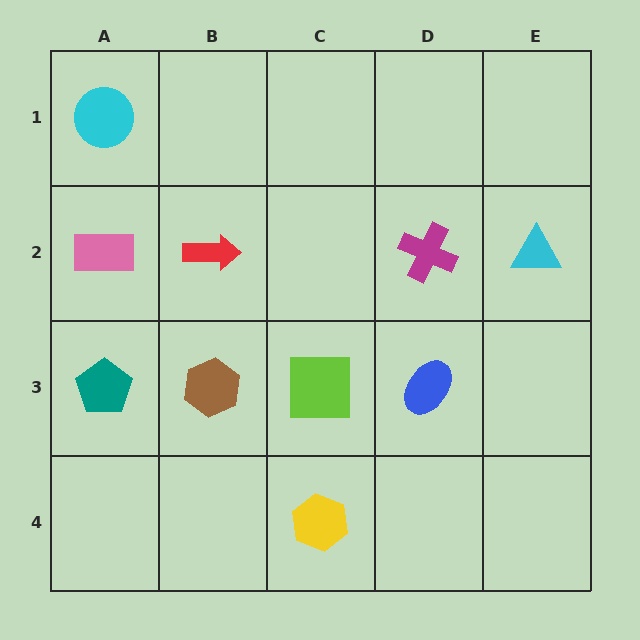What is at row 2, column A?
A pink rectangle.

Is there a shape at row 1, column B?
No, that cell is empty.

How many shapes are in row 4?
1 shape.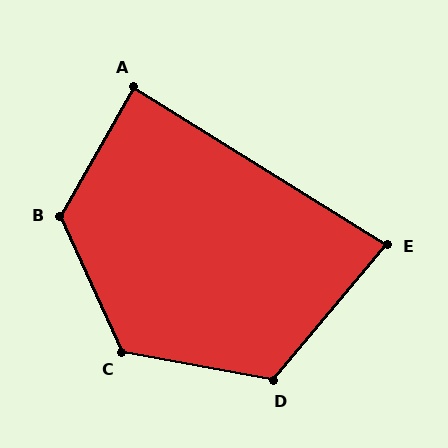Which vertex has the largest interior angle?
B, at approximately 126 degrees.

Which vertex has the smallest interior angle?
E, at approximately 82 degrees.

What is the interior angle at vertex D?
Approximately 119 degrees (obtuse).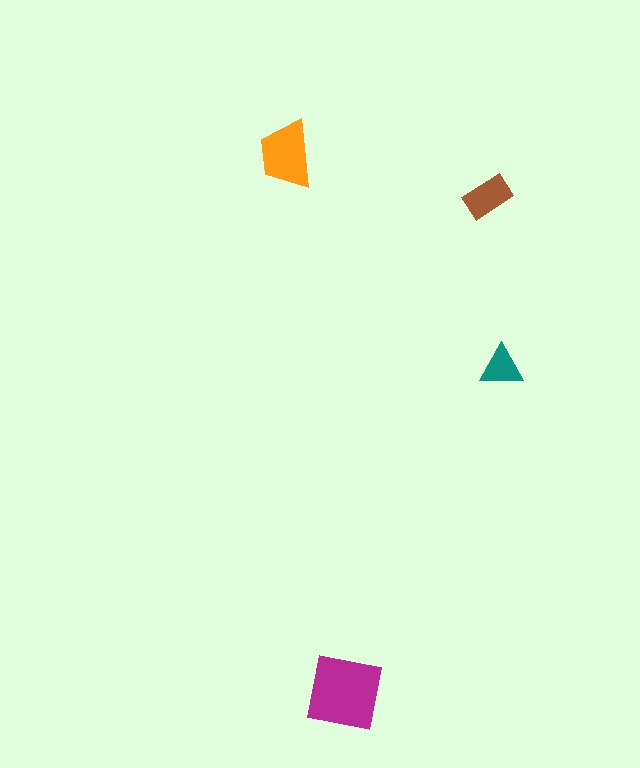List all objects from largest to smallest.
The magenta square, the orange trapezoid, the brown rectangle, the teal triangle.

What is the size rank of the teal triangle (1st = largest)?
4th.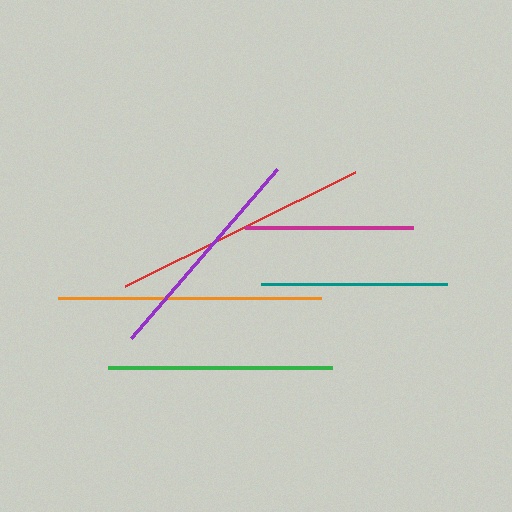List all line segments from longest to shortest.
From longest to shortest: orange, red, green, purple, teal, magenta.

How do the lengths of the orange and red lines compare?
The orange and red lines are approximately the same length.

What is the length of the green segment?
The green segment is approximately 225 pixels long.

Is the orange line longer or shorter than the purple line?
The orange line is longer than the purple line.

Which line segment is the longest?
The orange line is the longest at approximately 263 pixels.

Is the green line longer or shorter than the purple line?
The green line is longer than the purple line.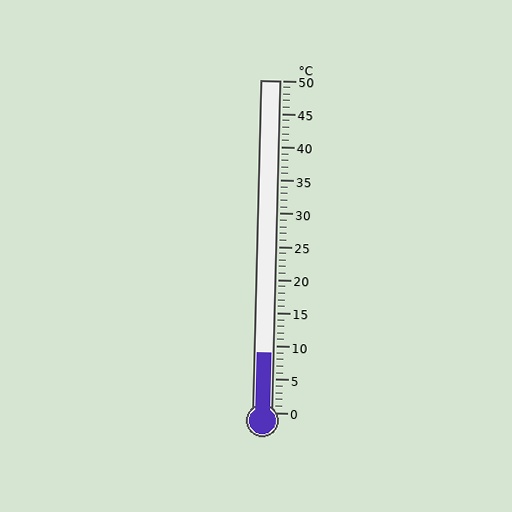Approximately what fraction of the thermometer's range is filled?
The thermometer is filled to approximately 20% of its range.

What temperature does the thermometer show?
The thermometer shows approximately 9°C.